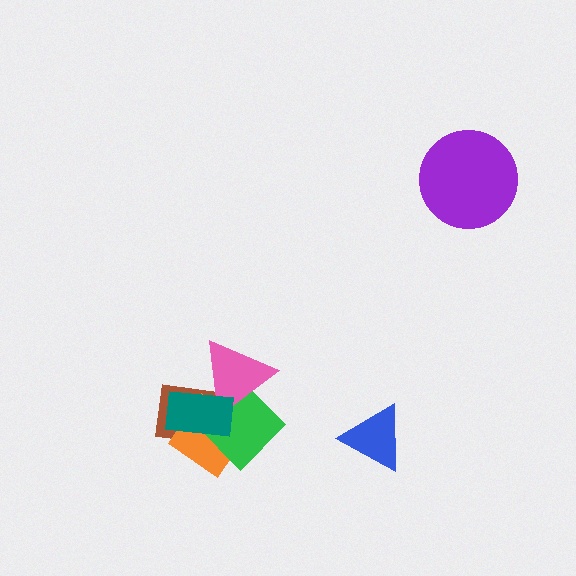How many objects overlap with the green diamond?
4 objects overlap with the green diamond.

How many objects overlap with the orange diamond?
4 objects overlap with the orange diamond.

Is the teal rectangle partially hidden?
No, no other shape covers it.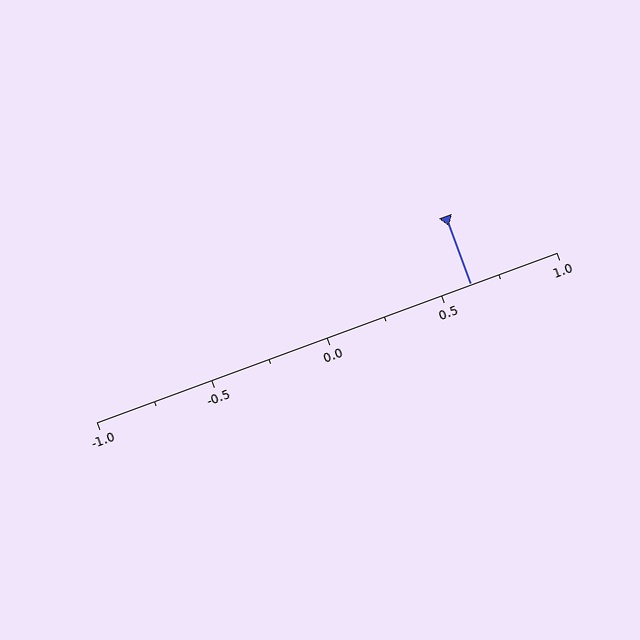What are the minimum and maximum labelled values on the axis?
The axis runs from -1.0 to 1.0.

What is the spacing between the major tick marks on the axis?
The major ticks are spaced 0.5 apart.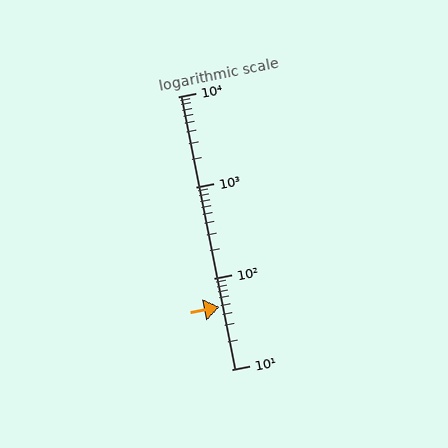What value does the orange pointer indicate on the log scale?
The pointer indicates approximately 48.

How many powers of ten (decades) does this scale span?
The scale spans 3 decades, from 10 to 10000.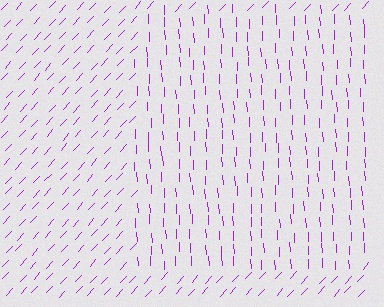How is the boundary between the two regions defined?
The boundary is defined purely by a change in line orientation (approximately 45 degrees difference). All lines are the same color and thickness.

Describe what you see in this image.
The image is filled with small purple line segments. A rectangle region in the image has lines oriented differently from the surrounding lines, creating a visible texture boundary.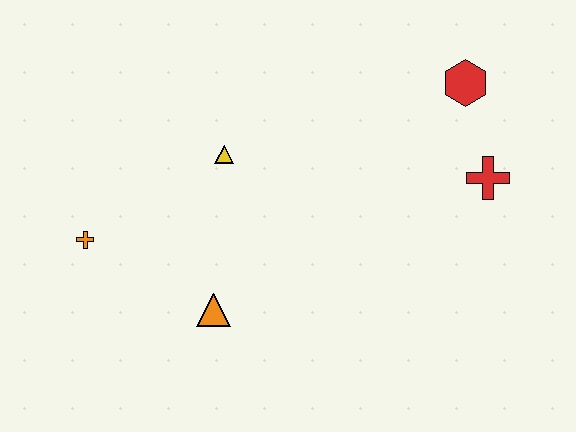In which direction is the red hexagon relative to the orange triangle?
The red hexagon is to the right of the orange triangle.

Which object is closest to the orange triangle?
The orange cross is closest to the orange triangle.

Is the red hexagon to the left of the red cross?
Yes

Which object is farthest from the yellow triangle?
The red cross is farthest from the yellow triangle.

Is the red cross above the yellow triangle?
No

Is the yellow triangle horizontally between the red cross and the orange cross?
Yes